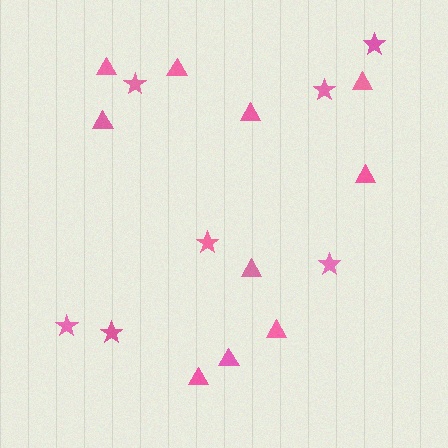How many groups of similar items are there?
There are 2 groups: one group of triangles (10) and one group of stars (7).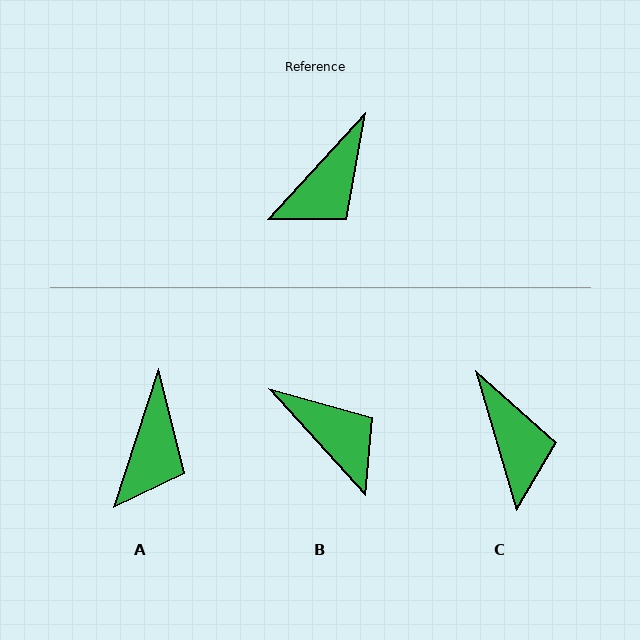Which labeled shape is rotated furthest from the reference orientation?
B, about 85 degrees away.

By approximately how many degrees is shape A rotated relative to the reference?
Approximately 24 degrees counter-clockwise.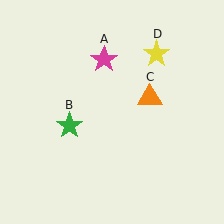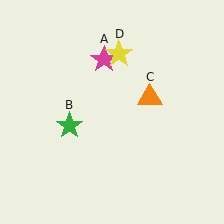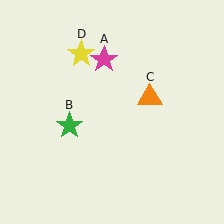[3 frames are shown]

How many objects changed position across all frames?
1 object changed position: yellow star (object D).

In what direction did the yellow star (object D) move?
The yellow star (object D) moved left.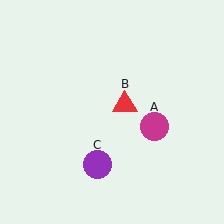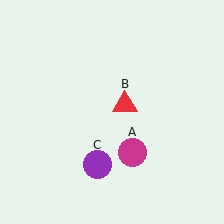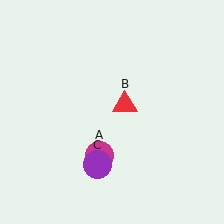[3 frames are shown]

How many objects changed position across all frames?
1 object changed position: magenta circle (object A).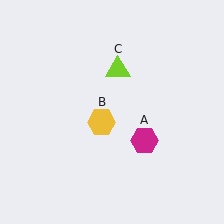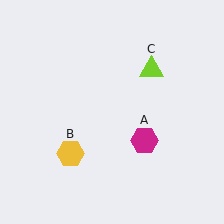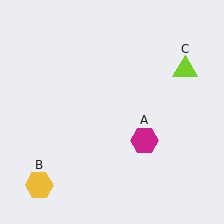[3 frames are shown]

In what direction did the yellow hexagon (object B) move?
The yellow hexagon (object B) moved down and to the left.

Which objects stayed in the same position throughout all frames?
Magenta hexagon (object A) remained stationary.